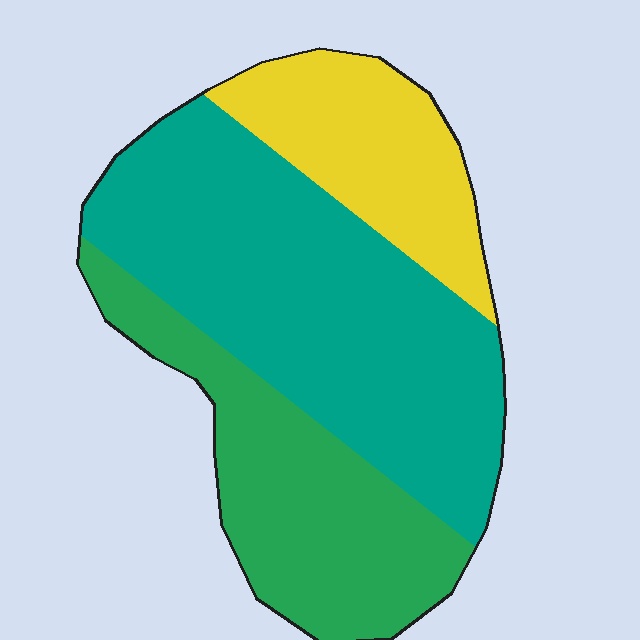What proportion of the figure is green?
Green takes up about one third (1/3) of the figure.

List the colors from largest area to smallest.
From largest to smallest: teal, green, yellow.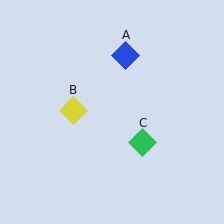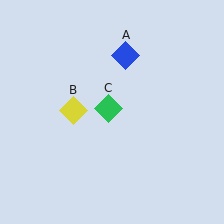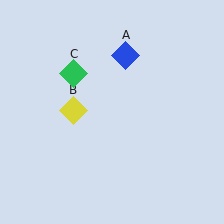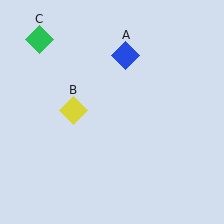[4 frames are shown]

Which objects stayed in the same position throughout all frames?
Blue diamond (object A) and yellow diamond (object B) remained stationary.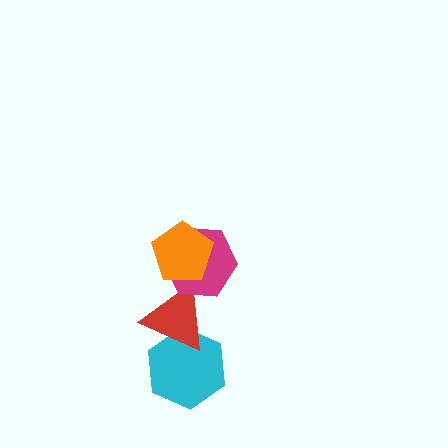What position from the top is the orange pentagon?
The orange pentagon is 1st from the top.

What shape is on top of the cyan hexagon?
The red triangle is on top of the cyan hexagon.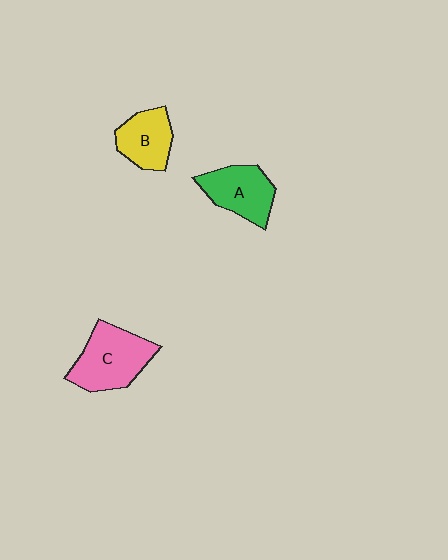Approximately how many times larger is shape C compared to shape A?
Approximately 1.3 times.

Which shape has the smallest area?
Shape B (yellow).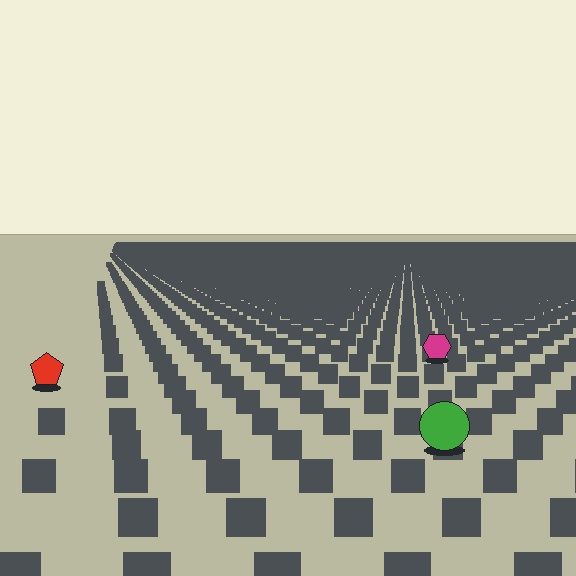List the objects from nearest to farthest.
From nearest to farthest: the green circle, the red pentagon, the magenta hexagon.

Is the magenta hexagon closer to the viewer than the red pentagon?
No. The red pentagon is closer — you can tell from the texture gradient: the ground texture is coarser near it.